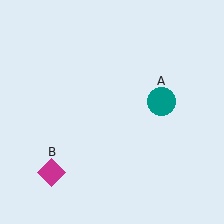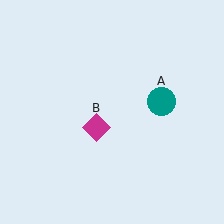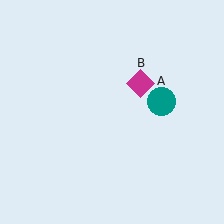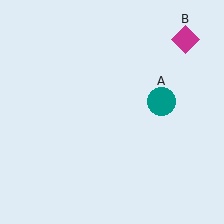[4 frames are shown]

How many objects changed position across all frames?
1 object changed position: magenta diamond (object B).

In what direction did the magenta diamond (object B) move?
The magenta diamond (object B) moved up and to the right.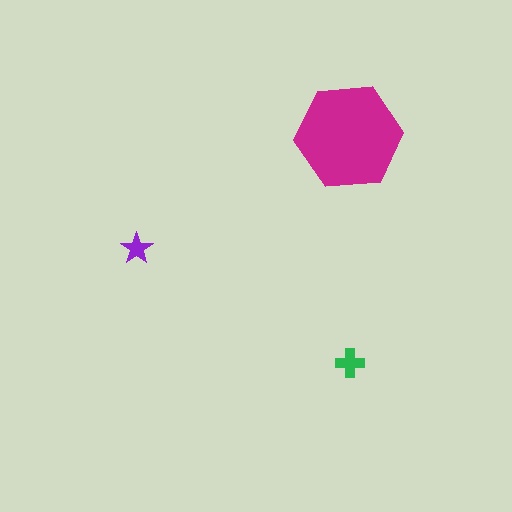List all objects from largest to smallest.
The magenta hexagon, the green cross, the purple star.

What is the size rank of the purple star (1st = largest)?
3rd.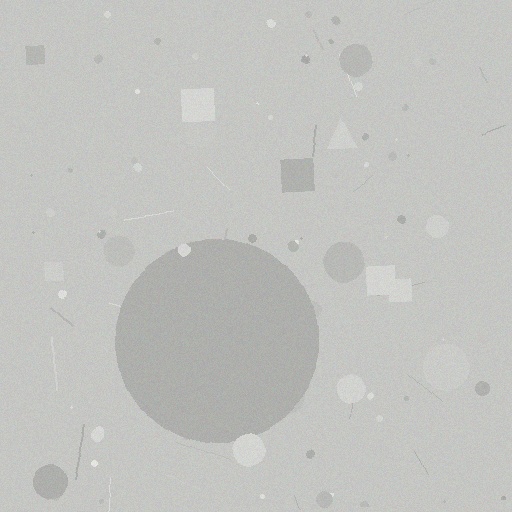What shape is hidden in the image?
A circle is hidden in the image.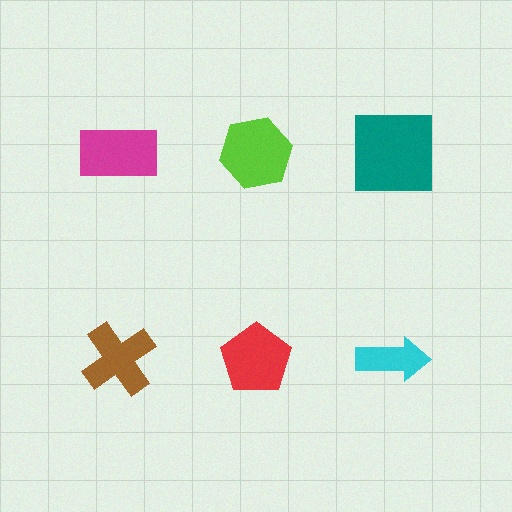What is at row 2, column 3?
A cyan arrow.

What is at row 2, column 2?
A red pentagon.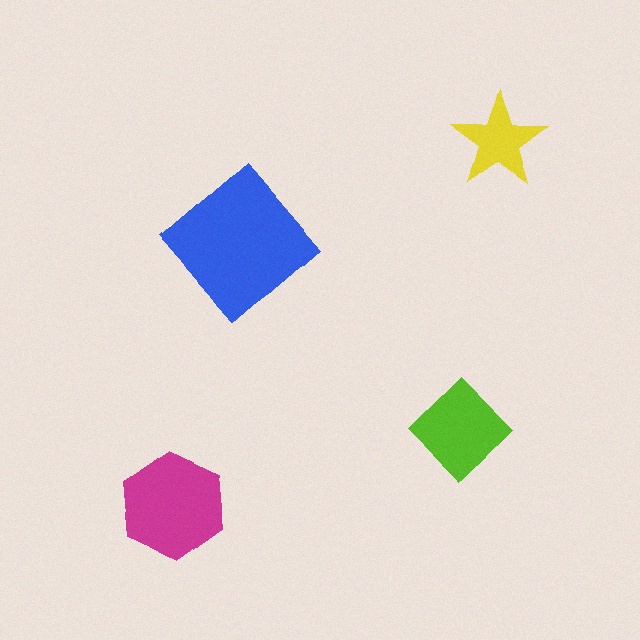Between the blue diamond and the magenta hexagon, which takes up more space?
The blue diamond.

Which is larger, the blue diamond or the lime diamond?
The blue diamond.